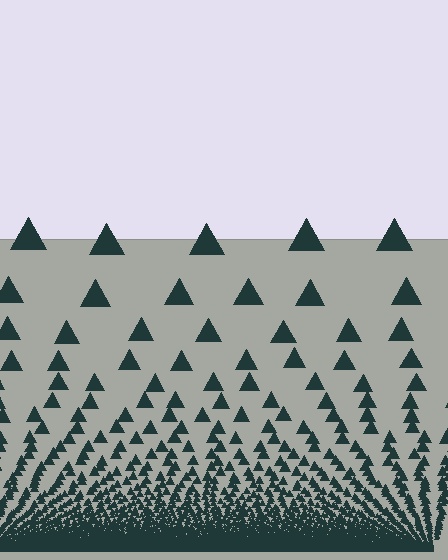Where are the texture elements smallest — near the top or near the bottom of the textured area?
Near the bottom.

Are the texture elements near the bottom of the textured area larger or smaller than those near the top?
Smaller. The gradient is inverted — elements near the bottom are smaller and denser.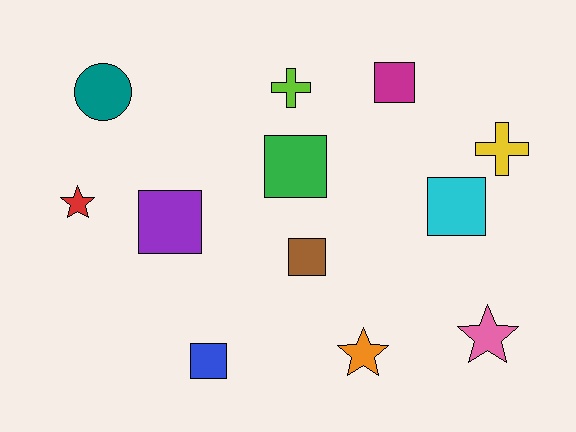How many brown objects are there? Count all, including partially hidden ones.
There is 1 brown object.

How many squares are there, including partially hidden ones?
There are 6 squares.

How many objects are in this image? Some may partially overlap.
There are 12 objects.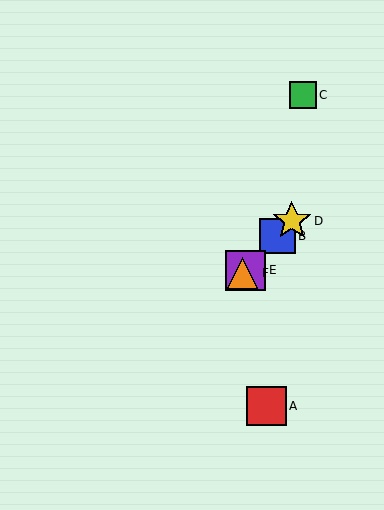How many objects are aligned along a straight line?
4 objects (B, D, E, F) are aligned along a straight line.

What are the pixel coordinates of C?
Object C is at (303, 95).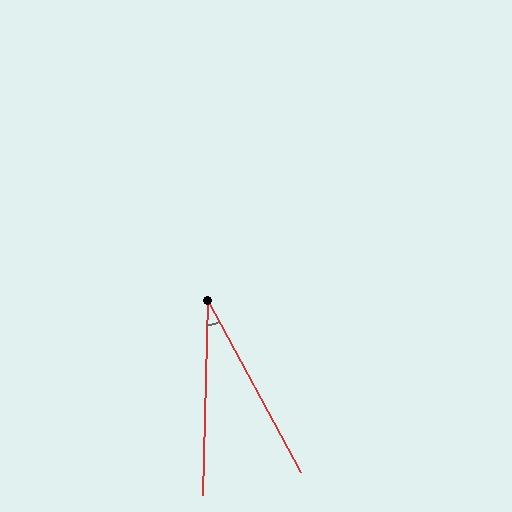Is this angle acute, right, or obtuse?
It is acute.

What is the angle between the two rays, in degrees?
Approximately 30 degrees.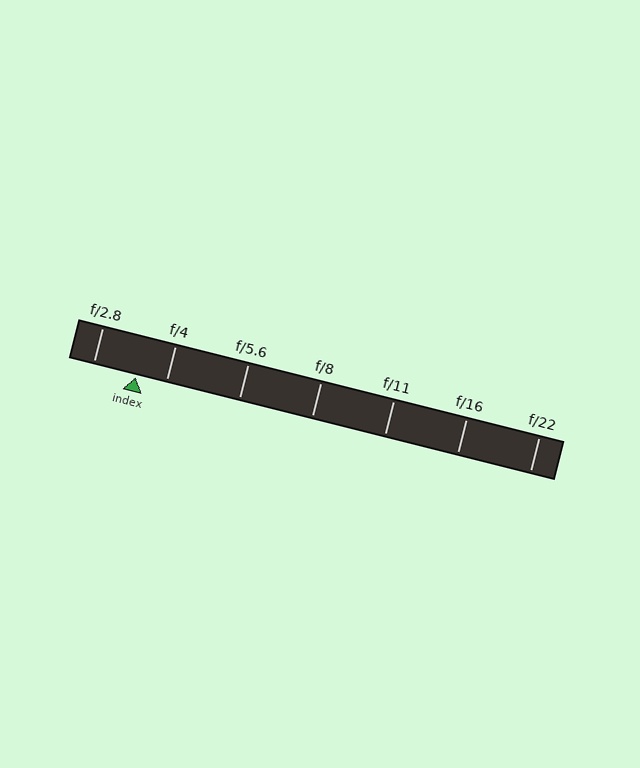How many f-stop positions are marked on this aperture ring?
There are 7 f-stop positions marked.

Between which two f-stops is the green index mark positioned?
The index mark is between f/2.8 and f/4.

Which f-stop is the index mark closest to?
The index mark is closest to f/4.